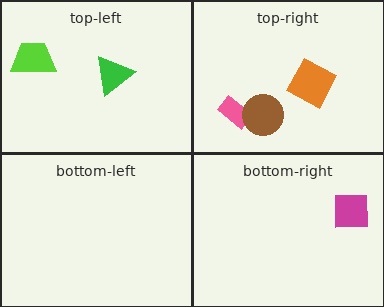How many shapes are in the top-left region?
2.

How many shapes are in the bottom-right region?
1.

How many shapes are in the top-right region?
3.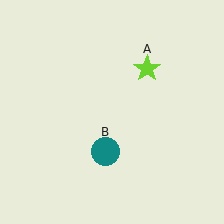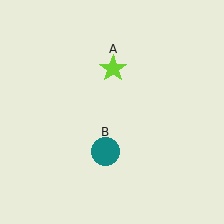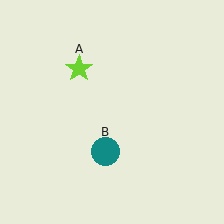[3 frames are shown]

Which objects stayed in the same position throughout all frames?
Teal circle (object B) remained stationary.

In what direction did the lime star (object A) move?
The lime star (object A) moved left.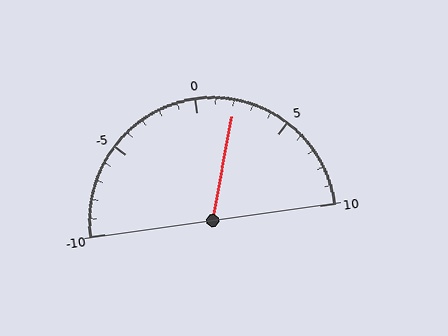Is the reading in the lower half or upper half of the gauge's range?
The reading is in the upper half of the range (-10 to 10).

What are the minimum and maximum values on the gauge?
The gauge ranges from -10 to 10.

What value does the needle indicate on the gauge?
The needle indicates approximately 2.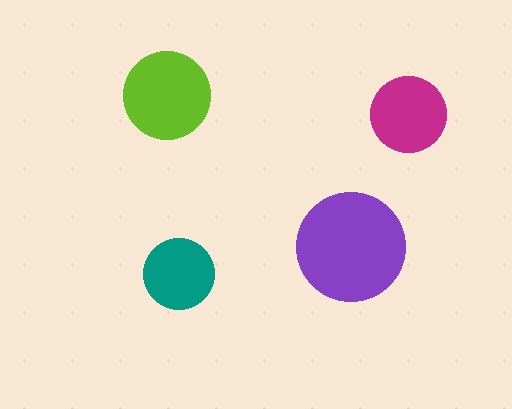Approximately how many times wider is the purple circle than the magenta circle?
About 1.5 times wider.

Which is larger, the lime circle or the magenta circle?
The lime one.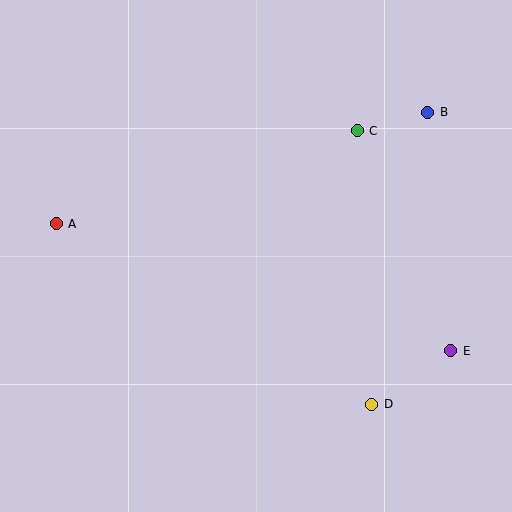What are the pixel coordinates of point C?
Point C is at (357, 131).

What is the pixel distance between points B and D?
The distance between B and D is 297 pixels.